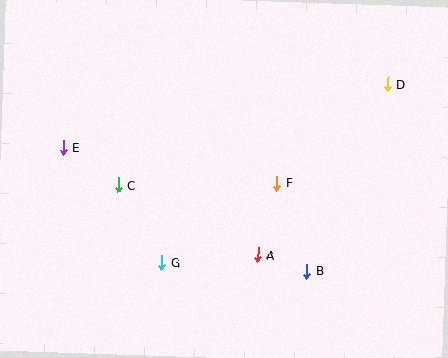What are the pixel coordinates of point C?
Point C is at (118, 185).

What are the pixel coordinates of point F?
Point F is at (277, 183).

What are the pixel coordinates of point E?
Point E is at (63, 147).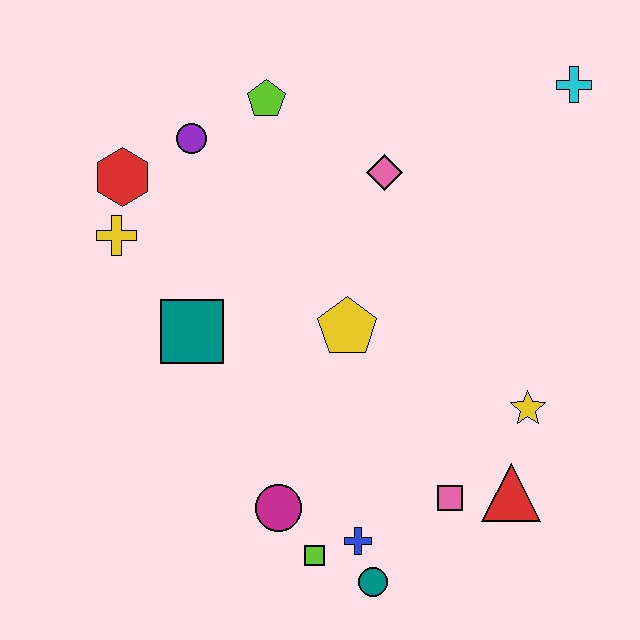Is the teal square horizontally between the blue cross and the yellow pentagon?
No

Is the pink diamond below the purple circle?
Yes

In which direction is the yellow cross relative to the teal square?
The yellow cross is above the teal square.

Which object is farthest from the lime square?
The cyan cross is farthest from the lime square.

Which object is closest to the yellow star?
The red triangle is closest to the yellow star.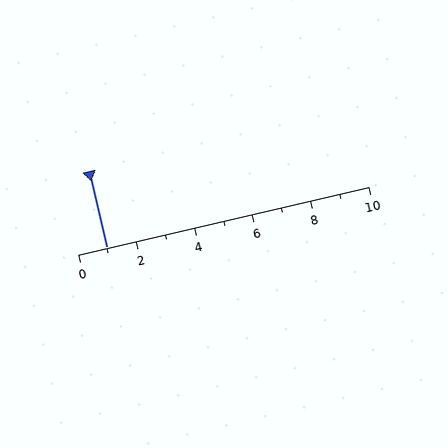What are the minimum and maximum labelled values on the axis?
The axis runs from 0 to 10.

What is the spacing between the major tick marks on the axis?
The major ticks are spaced 2 apart.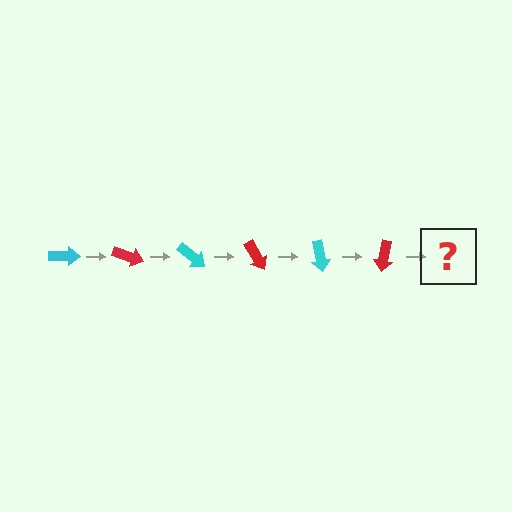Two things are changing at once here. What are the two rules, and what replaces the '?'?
The two rules are that it rotates 20 degrees each step and the color cycles through cyan and red. The '?' should be a cyan arrow, rotated 120 degrees from the start.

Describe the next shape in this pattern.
It should be a cyan arrow, rotated 120 degrees from the start.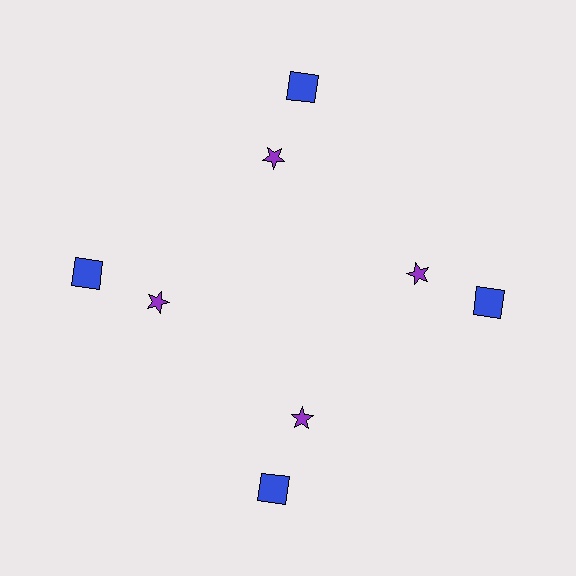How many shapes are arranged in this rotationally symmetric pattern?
There are 8 shapes, arranged in 4 groups of 2.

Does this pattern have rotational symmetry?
Yes, this pattern has 4-fold rotational symmetry. It looks the same after rotating 90 degrees around the center.